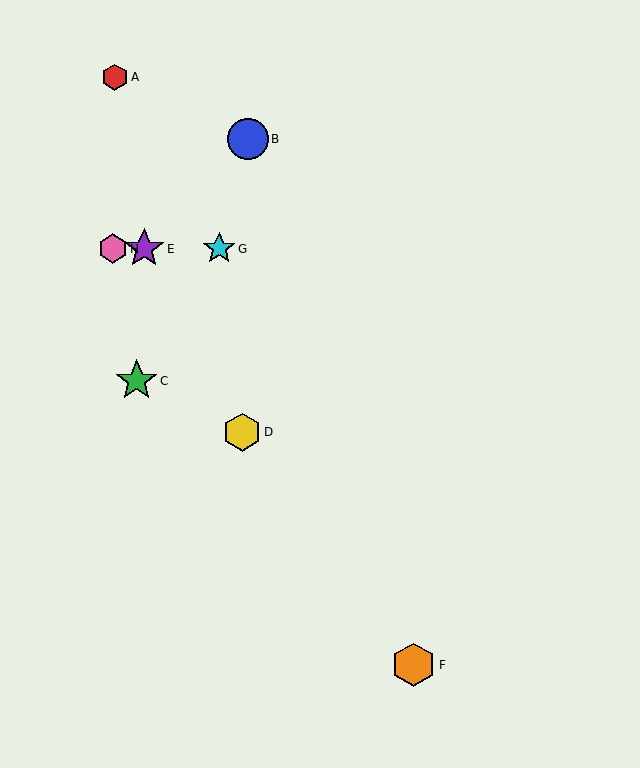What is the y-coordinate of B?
Object B is at y≈139.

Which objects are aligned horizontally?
Objects E, G, H are aligned horizontally.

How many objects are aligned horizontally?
3 objects (E, G, H) are aligned horizontally.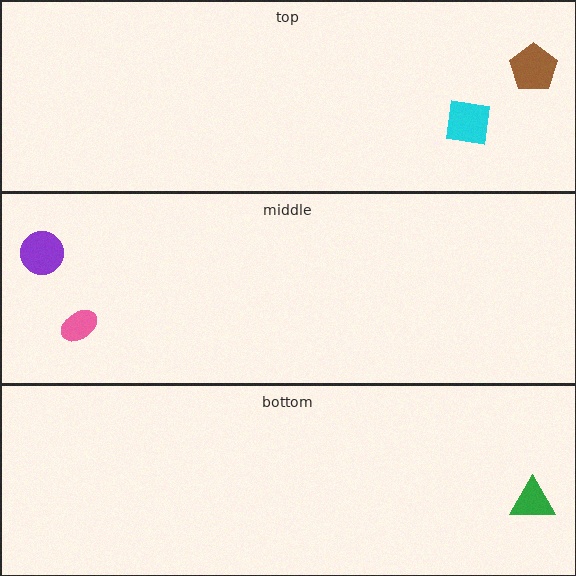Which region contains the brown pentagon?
The top region.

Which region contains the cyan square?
The top region.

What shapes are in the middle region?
The pink ellipse, the purple circle.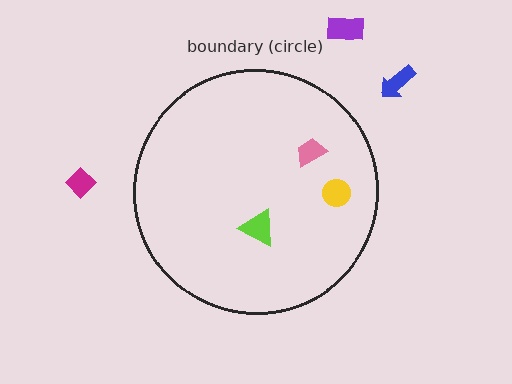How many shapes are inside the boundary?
3 inside, 3 outside.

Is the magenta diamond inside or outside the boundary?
Outside.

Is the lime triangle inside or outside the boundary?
Inside.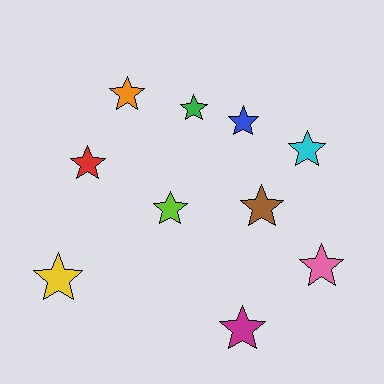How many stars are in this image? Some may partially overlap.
There are 10 stars.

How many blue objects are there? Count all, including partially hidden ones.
There is 1 blue object.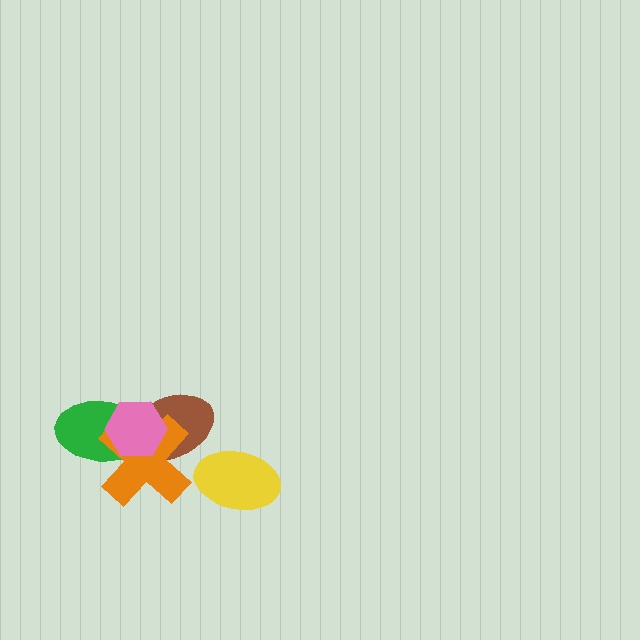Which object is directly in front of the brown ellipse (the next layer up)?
The orange cross is directly in front of the brown ellipse.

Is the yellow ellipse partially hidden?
No, no other shape covers it.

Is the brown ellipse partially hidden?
Yes, it is partially covered by another shape.